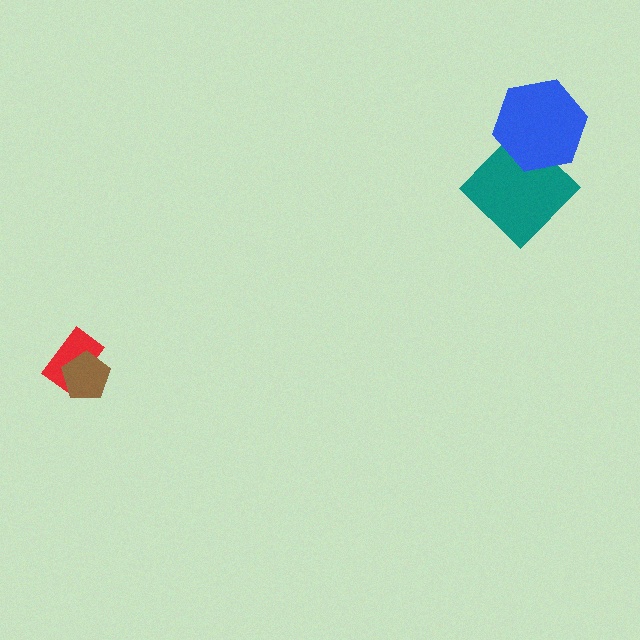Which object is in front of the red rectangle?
The brown pentagon is in front of the red rectangle.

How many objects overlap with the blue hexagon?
1 object overlaps with the blue hexagon.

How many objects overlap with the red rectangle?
1 object overlaps with the red rectangle.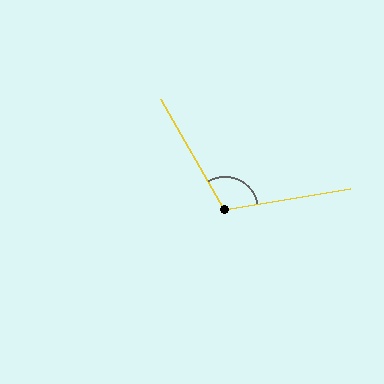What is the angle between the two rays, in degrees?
Approximately 110 degrees.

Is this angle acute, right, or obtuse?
It is obtuse.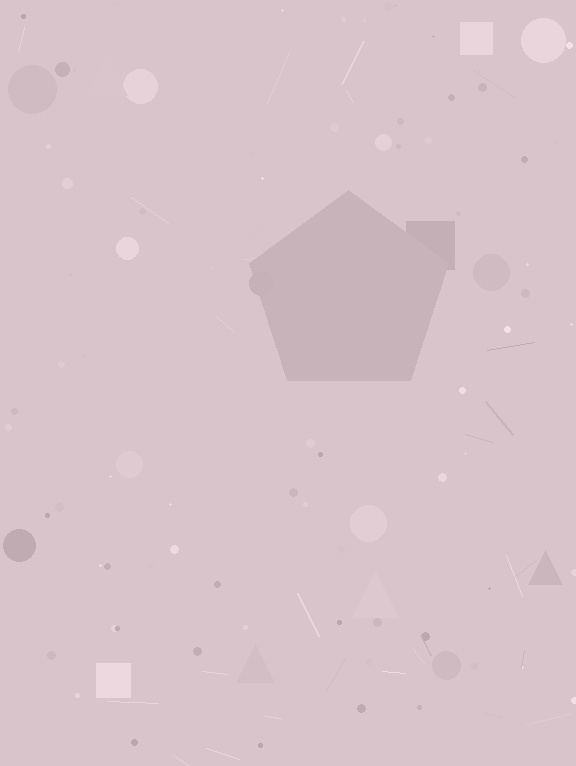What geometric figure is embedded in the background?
A pentagon is embedded in the background.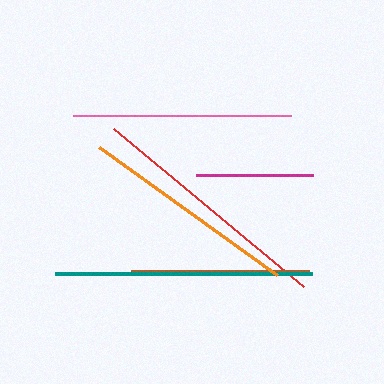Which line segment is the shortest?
The magenta line is the shortest at approximately 117 pixels.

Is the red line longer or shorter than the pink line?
The red line is longer than the pink line.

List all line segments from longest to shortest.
From longest to shortest: teal, red, orange, pink, brown, magenta.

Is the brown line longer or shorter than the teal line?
The teal line is longer than the brown line.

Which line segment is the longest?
The teal line is the longest at approximately 257 pixels.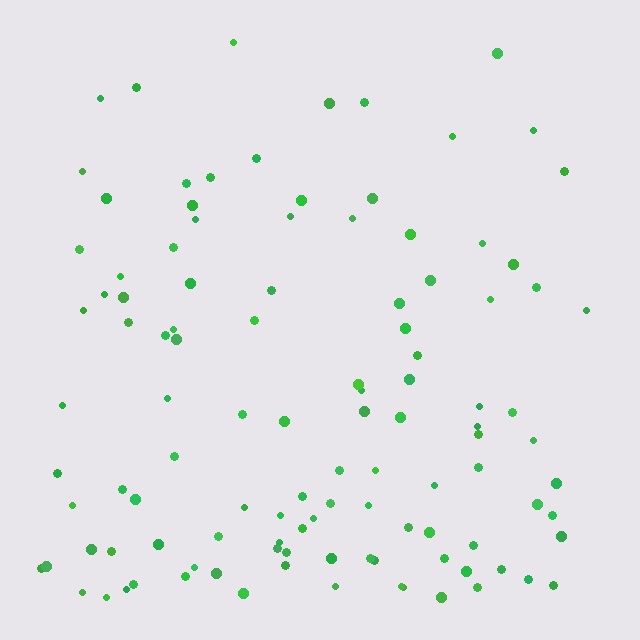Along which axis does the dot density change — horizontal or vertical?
Vertical.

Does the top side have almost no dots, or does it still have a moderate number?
Still a moderate number, just noticeably fewer than the bottom.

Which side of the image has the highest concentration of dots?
The bottom.